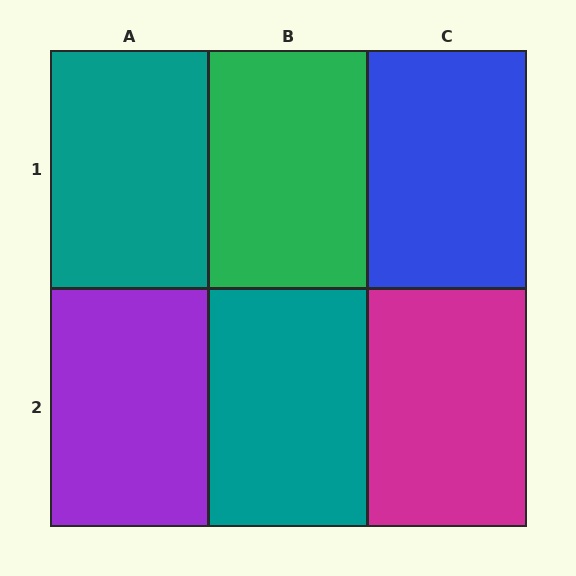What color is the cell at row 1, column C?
Blue.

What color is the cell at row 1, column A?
Teal.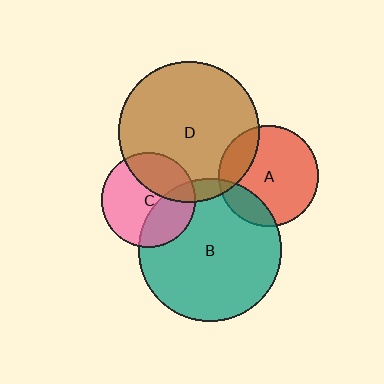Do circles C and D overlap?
Yes.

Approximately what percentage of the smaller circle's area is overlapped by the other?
Approximately 30%.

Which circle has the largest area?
Circle B (teal).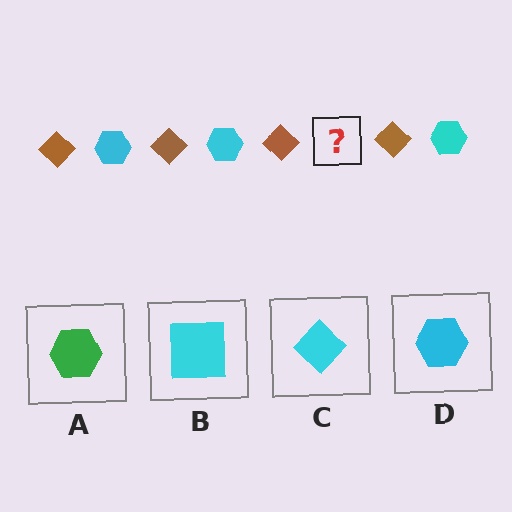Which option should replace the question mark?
Option D.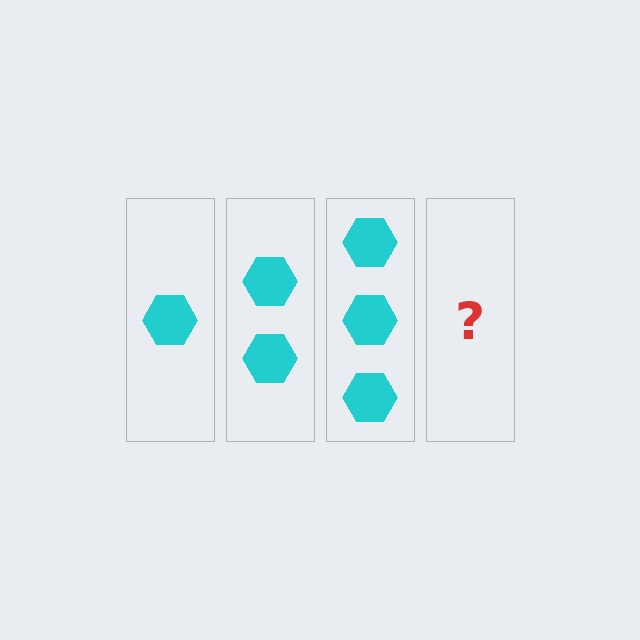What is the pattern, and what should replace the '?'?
The pattern is that each step adds one more hexagon. The '?' should be 4 hexagons.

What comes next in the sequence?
The next element should be 4 hexagons.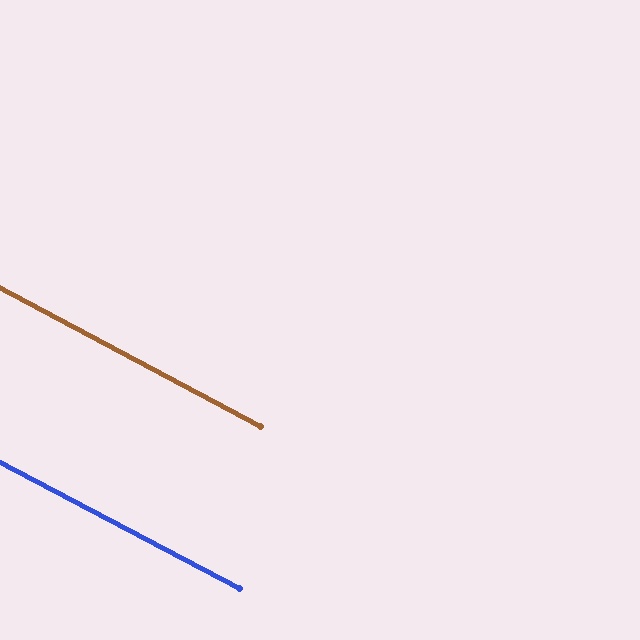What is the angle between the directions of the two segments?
Approximately 0 degrees.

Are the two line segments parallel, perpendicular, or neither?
Parallel — their directions differ by only 0.1°.